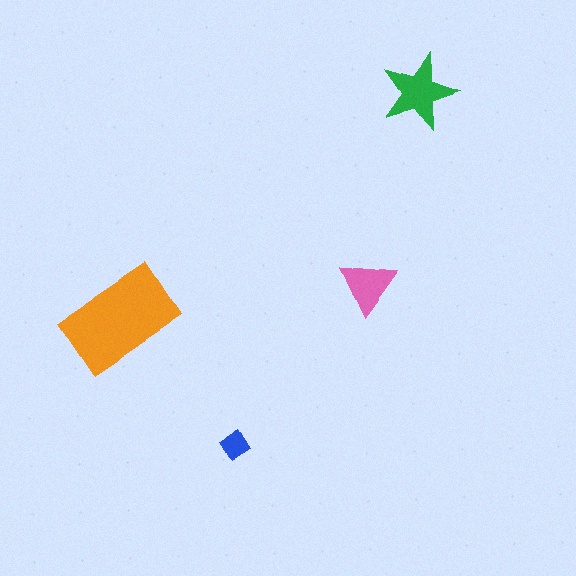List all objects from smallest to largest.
The blue diamond, the pink triangle, the green star, the orange rectangle.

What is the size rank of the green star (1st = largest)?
2nd.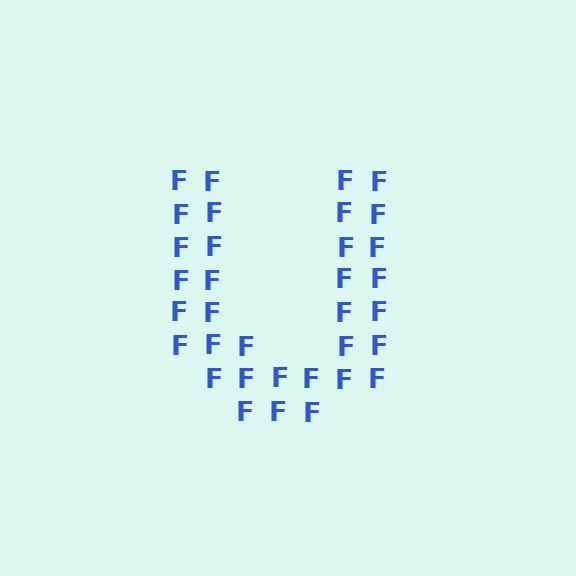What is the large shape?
The large shape is the letter U.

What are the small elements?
The small elements are letter F's.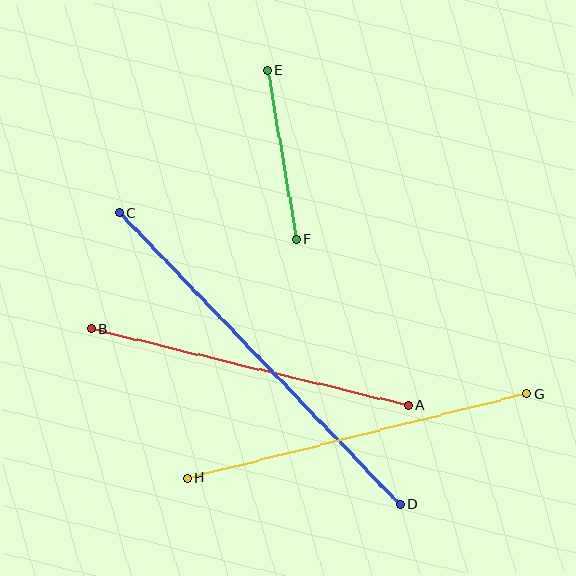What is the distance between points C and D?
The distance is approximately 405 pixels.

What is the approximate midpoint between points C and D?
The midpoint is at approximately (259, 358) pixels.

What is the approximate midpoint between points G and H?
The midpoint is at approximately (357, 436) pixels.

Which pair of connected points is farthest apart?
Points C and D are farthest apart.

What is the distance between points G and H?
The distance is approximately 349 pixels.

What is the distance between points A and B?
The distance is approximately 327 pixels.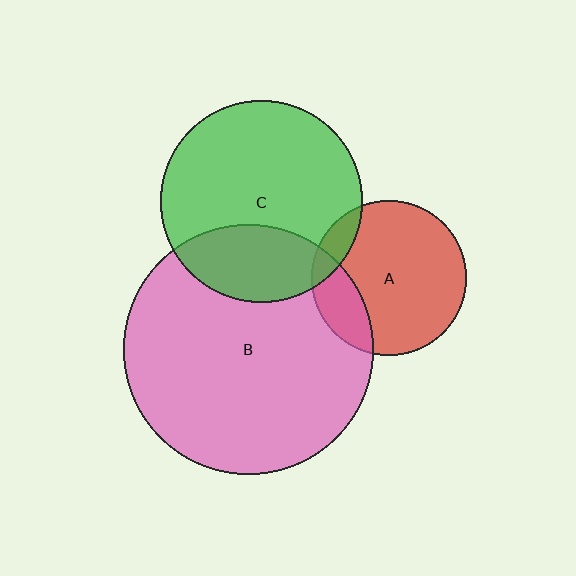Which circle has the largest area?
Circle B (pink).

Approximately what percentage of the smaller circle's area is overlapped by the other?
Approximately 20%.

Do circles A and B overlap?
Yes.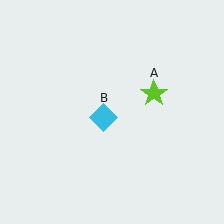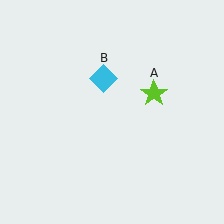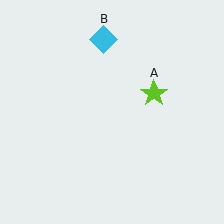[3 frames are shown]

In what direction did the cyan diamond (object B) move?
The cyan diamond (object B) moved up.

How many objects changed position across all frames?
1 object changed position: cyan diamond (object B).